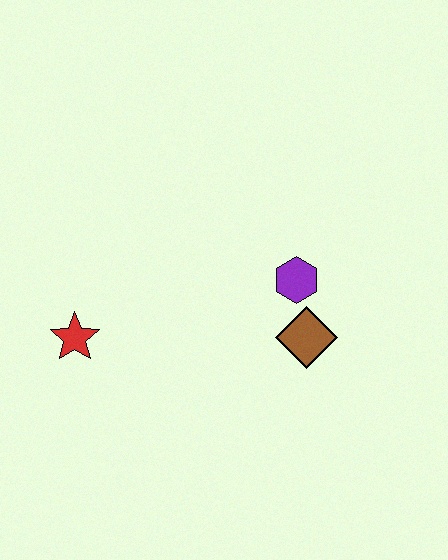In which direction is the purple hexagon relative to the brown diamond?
The purple hexagon is above the brown diamond.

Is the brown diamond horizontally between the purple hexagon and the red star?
No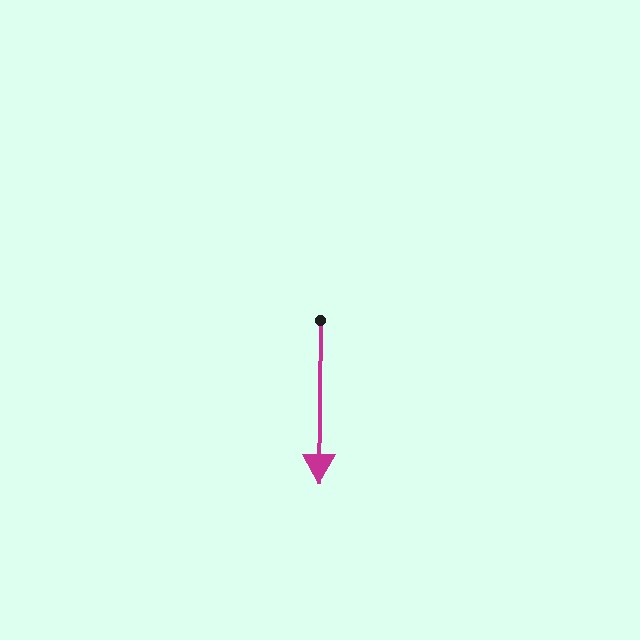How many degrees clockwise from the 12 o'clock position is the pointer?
Approximately 180 degrees.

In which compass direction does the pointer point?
South.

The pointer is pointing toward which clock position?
Roughly 6 o'clock.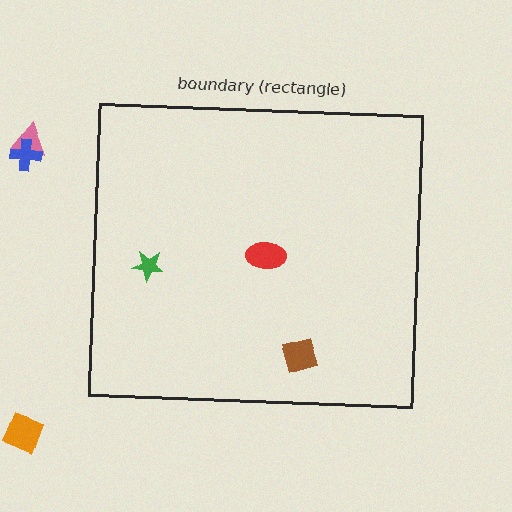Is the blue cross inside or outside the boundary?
Outside.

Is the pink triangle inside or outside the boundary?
Outside.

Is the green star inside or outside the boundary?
Inside.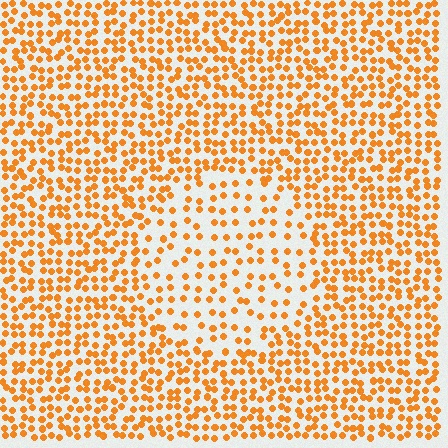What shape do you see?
I see a circle.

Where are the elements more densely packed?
The elements are more densely packed outside the circle boundary.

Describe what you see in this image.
The image contains small orange elements arranged at two different densities. A circle-shaped region is visible where the elements are less densely packed than the surrounding area.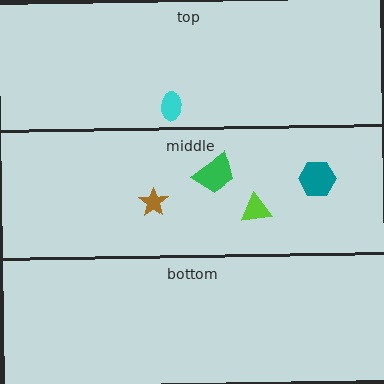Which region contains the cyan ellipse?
The top region.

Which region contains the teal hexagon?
The middle region.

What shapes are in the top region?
The cyan ellipse.